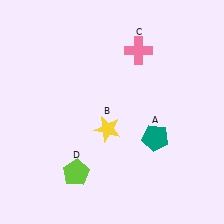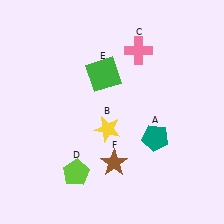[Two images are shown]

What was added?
A green square (E), a brown star (F) were added in Image 2.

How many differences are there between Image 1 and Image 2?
There are 2 differences between the two images.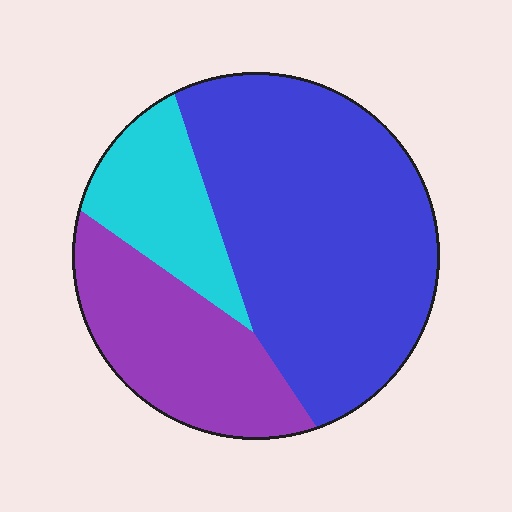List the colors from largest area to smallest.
From largest to smallest: blue, purple, cyan.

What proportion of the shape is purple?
Purple covers about 25% of the shape.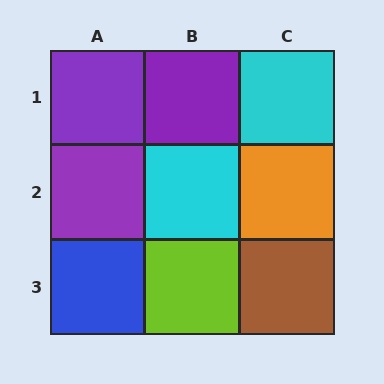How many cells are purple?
3 cells are purple.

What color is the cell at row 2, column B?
Cyan.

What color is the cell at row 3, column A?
Blue.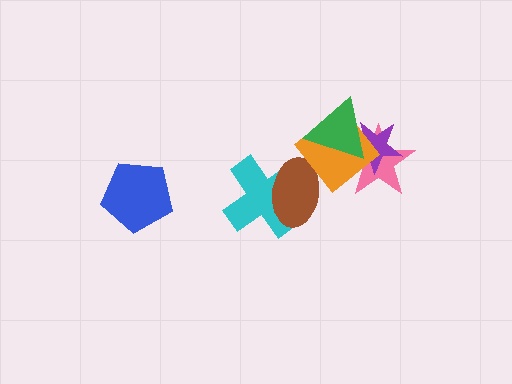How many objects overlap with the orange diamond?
4 objects overlap with the orange diamond.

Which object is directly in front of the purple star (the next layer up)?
The orange diamond is directly in front of the purple star.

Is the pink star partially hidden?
Yes, it is partially covered by another shape.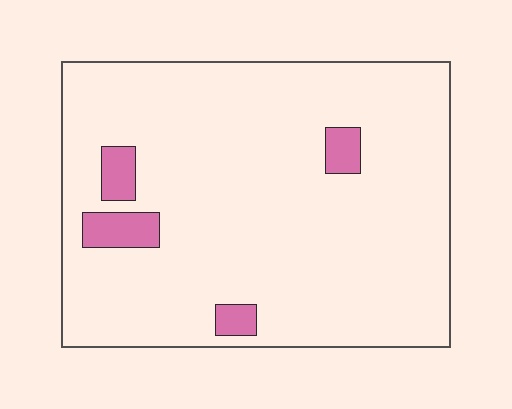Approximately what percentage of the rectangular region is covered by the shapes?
Approximately 5%.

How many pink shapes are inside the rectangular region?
4.